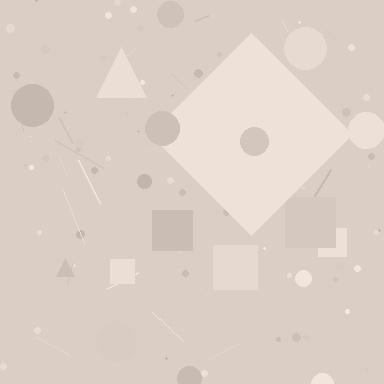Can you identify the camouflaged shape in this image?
The camouflaged shape is a diamond.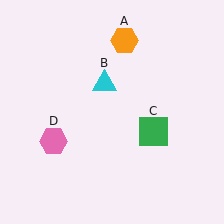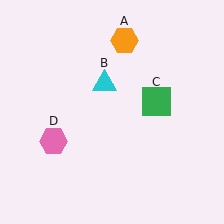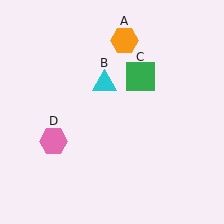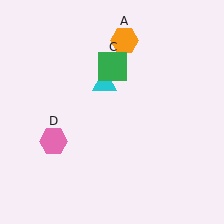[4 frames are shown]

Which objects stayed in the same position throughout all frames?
Orange hexagon (object A) and cyan triangle (object B) and pink hexagon (object D) remained stationary.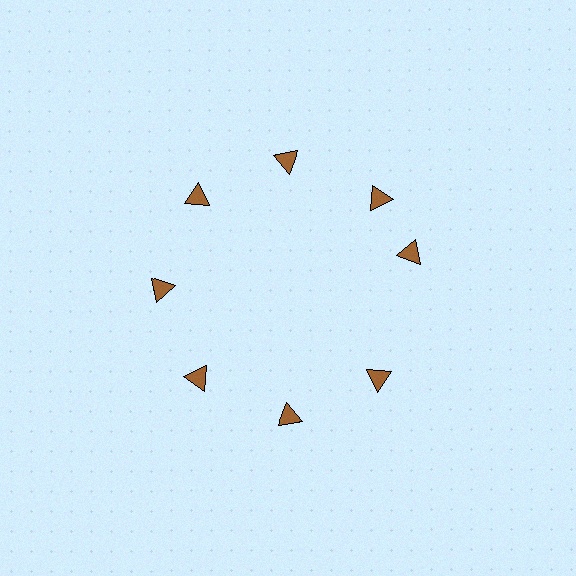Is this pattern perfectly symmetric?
No. The 8 brown triangles are arranged in a ring, but one element near the 3 o'clock position is rotated out of alignment along the ring, breaking the 8-fold rotational symmetry.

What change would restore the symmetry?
The symmetry would be restored by rotating it back into even spacing with its neighbors so that all 8 triangles sit at equal angles and equal distance from the center.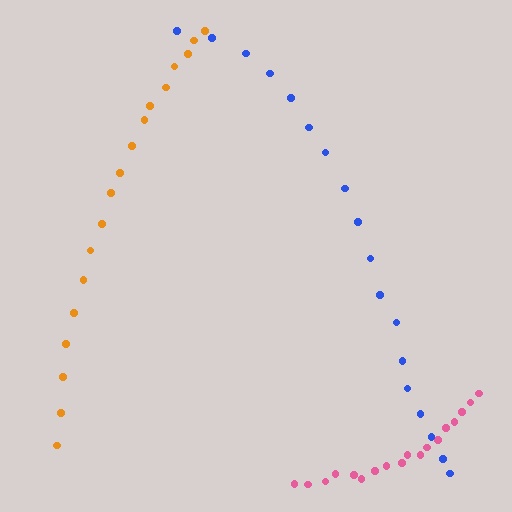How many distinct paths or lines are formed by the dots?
There are 3 distinct paths.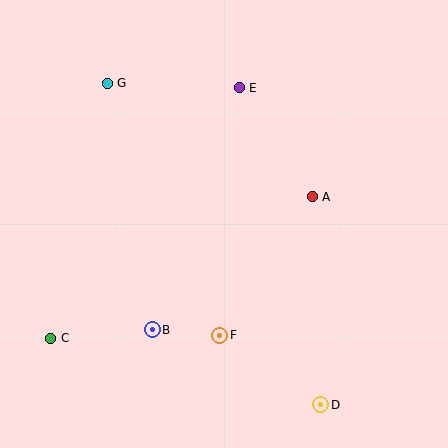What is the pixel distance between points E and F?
The distance between E and F is 249 pixels.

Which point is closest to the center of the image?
Point A at (312, 197) is closest to the center.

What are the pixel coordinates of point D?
Point D is at (321, 405).